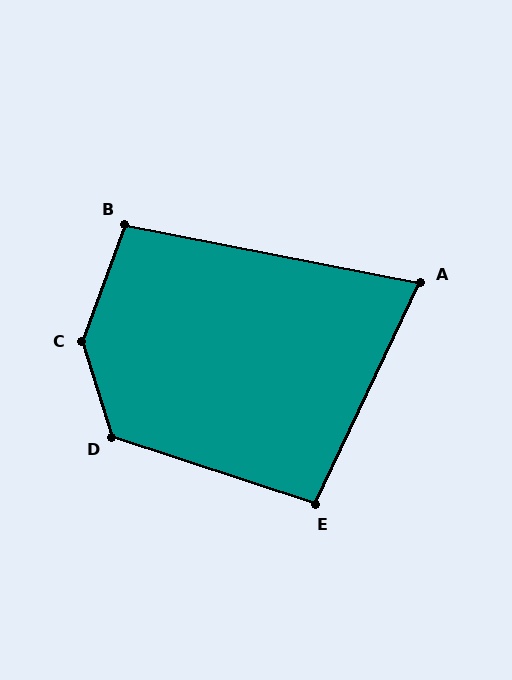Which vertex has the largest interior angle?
C, at approximately 142 degrees.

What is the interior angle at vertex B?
Approximately 99 degrees (obtuse).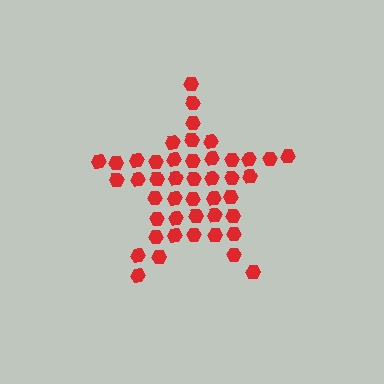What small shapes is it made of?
It is made of small hexagons.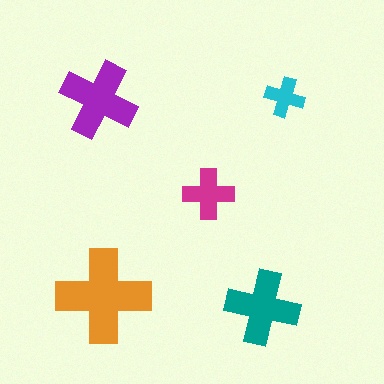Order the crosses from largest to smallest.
the orange one, the purple one, the teal one, the magenta one, the cyan one.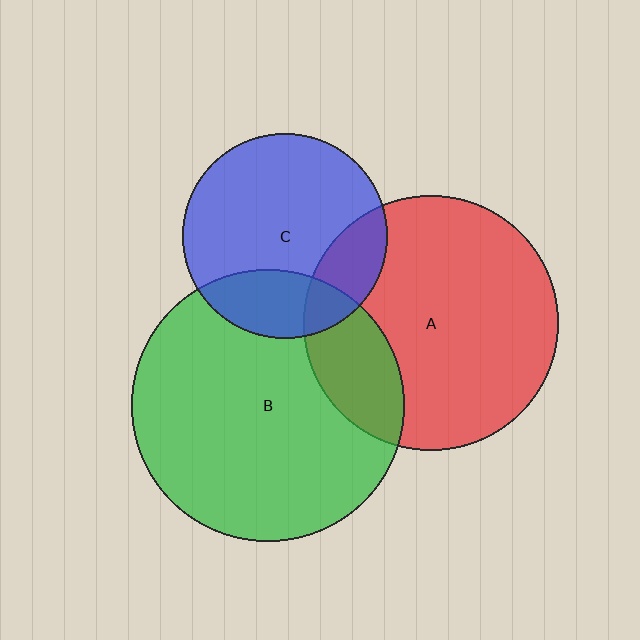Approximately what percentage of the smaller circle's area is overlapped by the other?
Approximately 20%.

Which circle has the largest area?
Circle B (green).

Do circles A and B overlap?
Yes.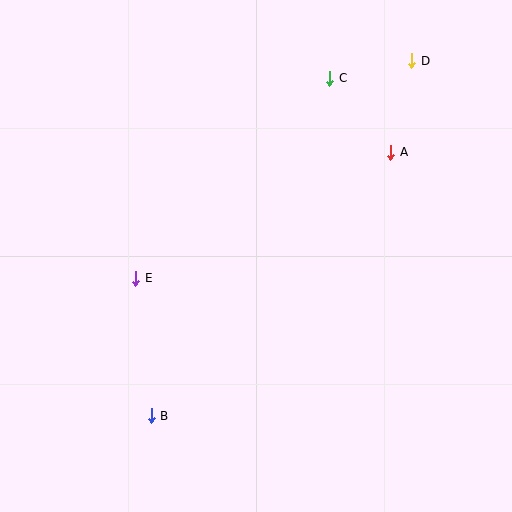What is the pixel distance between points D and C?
The distance between D and C is 84 pixels.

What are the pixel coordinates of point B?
Point B is at (151, 416).